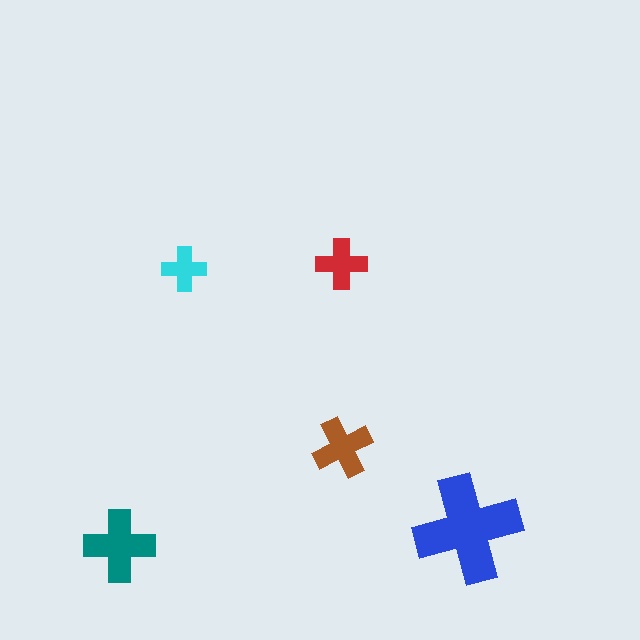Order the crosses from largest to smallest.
the blue one, the teal one, the brown one, the red one, the cyan one.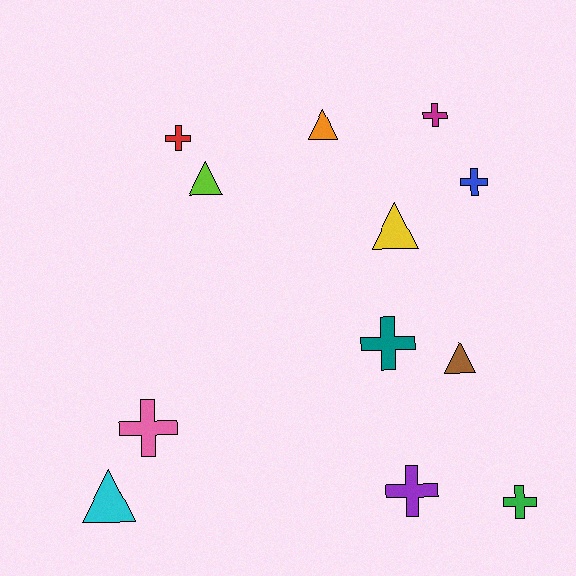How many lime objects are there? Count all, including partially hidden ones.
There is 1 lime object.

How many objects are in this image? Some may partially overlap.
There are 12 objects.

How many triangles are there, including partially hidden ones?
There are 5 triangles.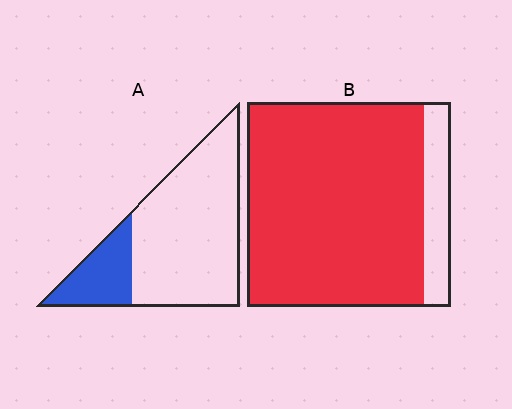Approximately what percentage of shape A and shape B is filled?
A is approximately 20% and B is approximately 85%.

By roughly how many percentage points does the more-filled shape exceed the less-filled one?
By roughly 65 percentage points (B over A).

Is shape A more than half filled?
No.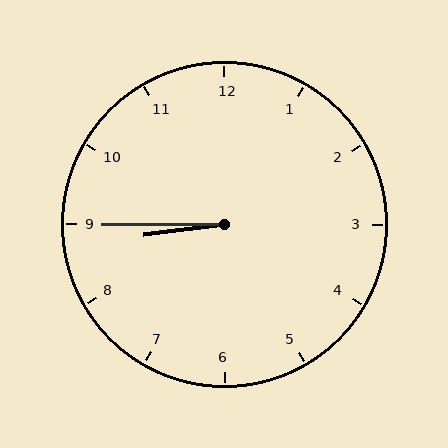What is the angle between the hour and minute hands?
Approximately 8 degrees.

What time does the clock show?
8:45.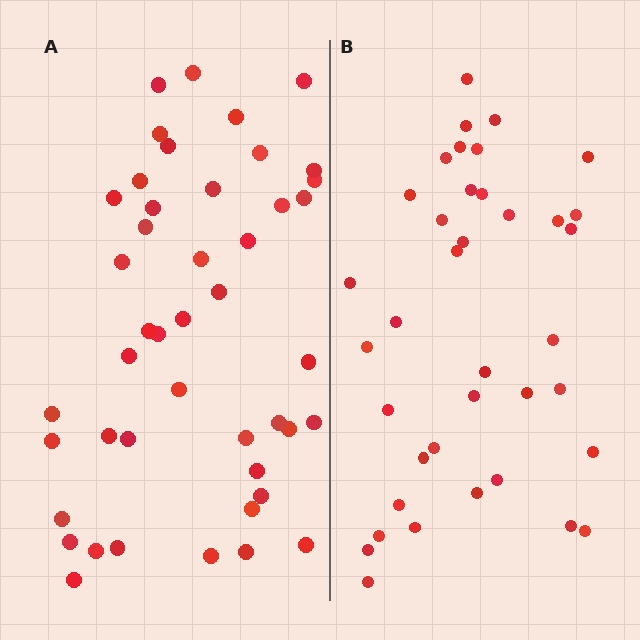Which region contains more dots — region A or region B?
Region A (the left region) has more dots.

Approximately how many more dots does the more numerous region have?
Region A has roughly 8 or so more dots than region B.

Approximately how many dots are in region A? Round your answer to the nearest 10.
About 40 dots. (The exact count is 45, which rounds to 40.)